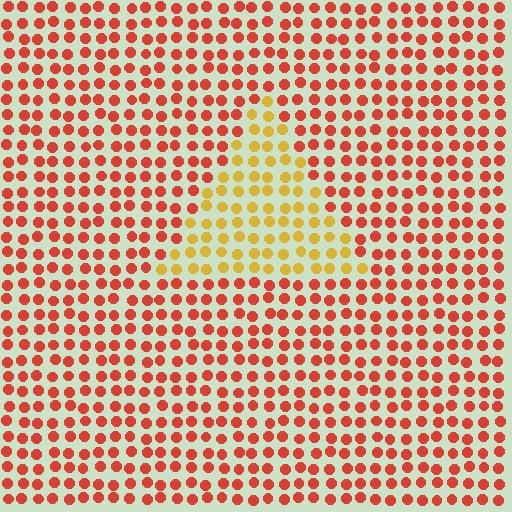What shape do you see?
I see a triangle.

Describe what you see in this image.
The image is filled with small red elements in a uniform arrangement. A triangle-shaped region is visible where the elements are tinted to a slightly different hue, forming a subtle color boundary.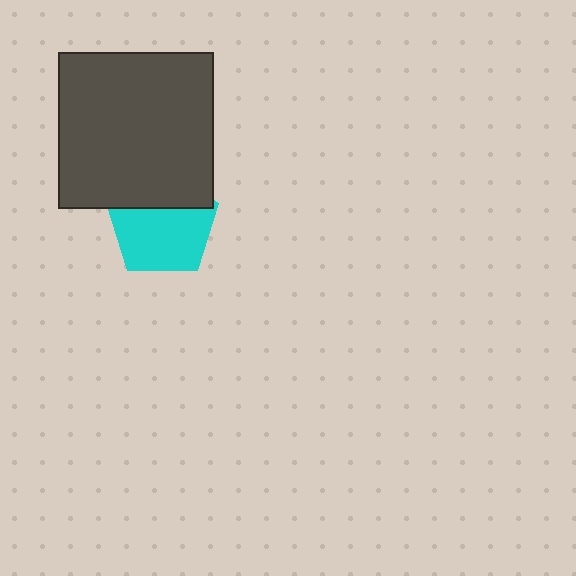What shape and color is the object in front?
The object in front is a dark gray square.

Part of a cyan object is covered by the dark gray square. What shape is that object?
It is a pentagon.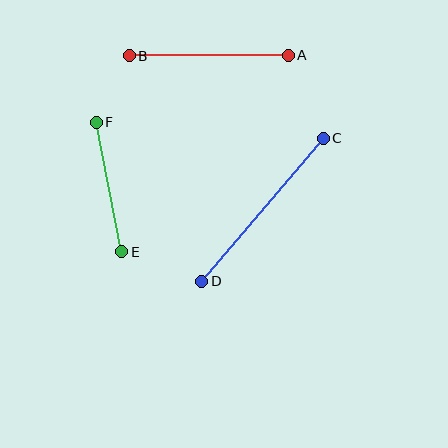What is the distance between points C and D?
The distance is approximately 188 pixels.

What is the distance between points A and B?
The distance is approximately 159 pixels.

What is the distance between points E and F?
The distance is approximately 132 pixels.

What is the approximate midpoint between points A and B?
The midpoint is at approximately (209, 55) pixels.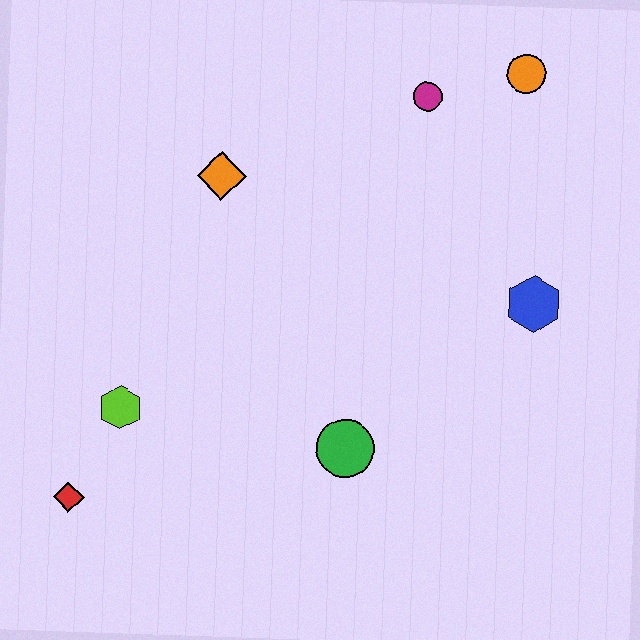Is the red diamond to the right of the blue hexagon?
No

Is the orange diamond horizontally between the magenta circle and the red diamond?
Yes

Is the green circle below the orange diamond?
Yes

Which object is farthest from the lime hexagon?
The orange circle is farthest from the lime hexagon.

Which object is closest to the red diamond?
The lime hexagon is closest to the red diamond.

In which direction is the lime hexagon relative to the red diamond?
The lime hexagon is above the red diamond.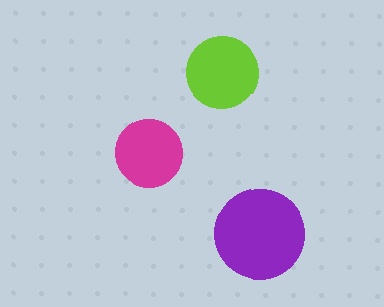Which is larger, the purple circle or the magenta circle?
The purple one.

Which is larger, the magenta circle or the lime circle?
The lime one.